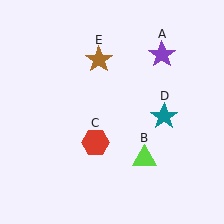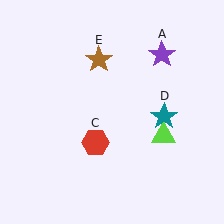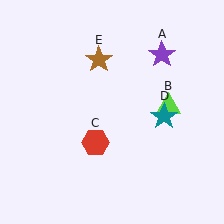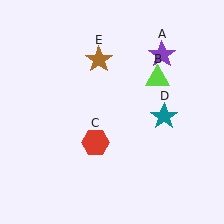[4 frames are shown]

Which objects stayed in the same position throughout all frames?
Purple star (object A) and red hexagon (object C) and teal star (object D) and brown star (object E) remained stationary.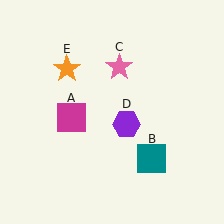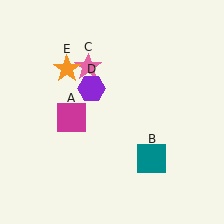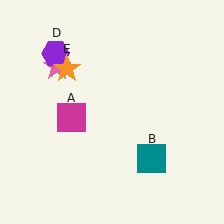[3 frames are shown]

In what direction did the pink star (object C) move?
The pink star (object C) moved left.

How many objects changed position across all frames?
2 objects changed position: pink star (object C), purple hexagon (object D).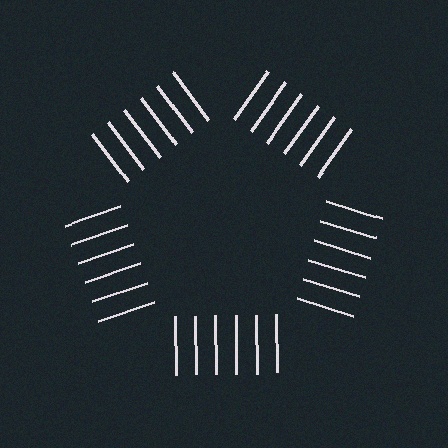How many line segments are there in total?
30 — 6 along each of the 5 edges.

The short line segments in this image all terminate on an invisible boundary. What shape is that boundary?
An illusory pentagon — the line segments terminate on its edges but no continuous stroke is drawn.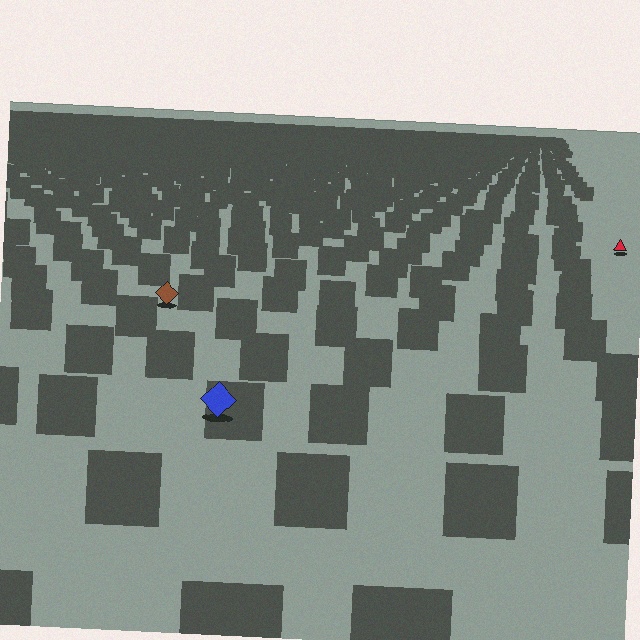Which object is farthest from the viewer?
The red triangle is farthest from the viewer. It appears smaller and the ground texture around it is denser.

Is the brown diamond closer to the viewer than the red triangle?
Yes. The brown diamond is closer — you can tell from the texture gradient: the ground texture is coarser near it.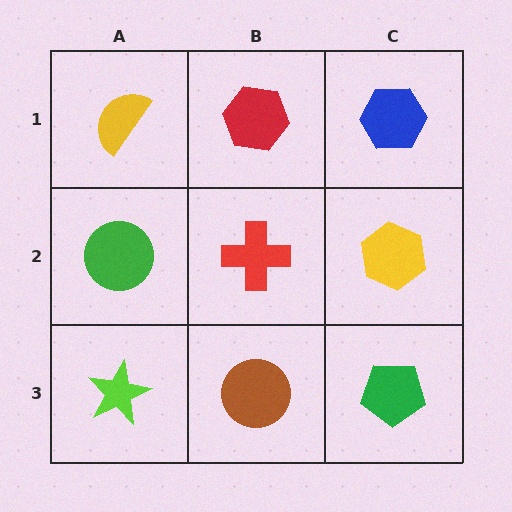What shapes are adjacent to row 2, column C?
A blue hexagon (row 1, column C), a green pentagon (row 3, column C), a red cross (row 2, column B).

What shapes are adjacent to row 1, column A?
A green circle (row 2, column A), a red hexagon (row 1, column B).